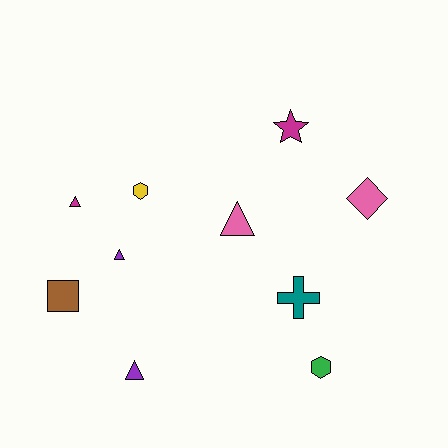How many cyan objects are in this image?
There are no cyan objects.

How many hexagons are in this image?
There are 2 hexagons.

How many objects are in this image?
There are 10 objects.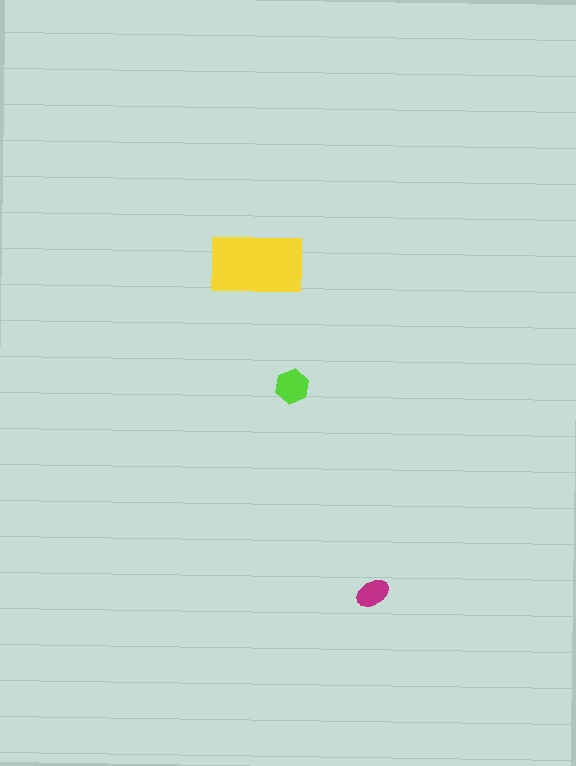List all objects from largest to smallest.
The yellow rectangle, the lime hexagon, the magenta ellipse.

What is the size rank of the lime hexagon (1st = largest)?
2nd.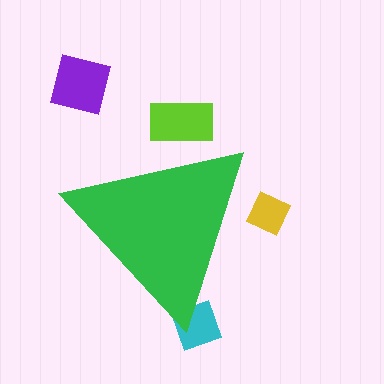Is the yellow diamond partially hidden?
Yes, the yellow diamond is partially hidden behind the green triangle.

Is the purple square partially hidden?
No, the purple square is fully visible.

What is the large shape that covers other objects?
A green triangle.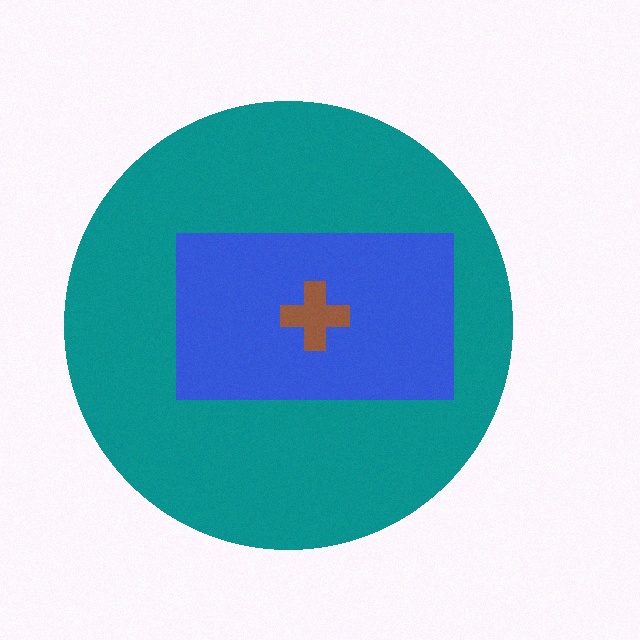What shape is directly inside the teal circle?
The blue rectangle.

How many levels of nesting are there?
3.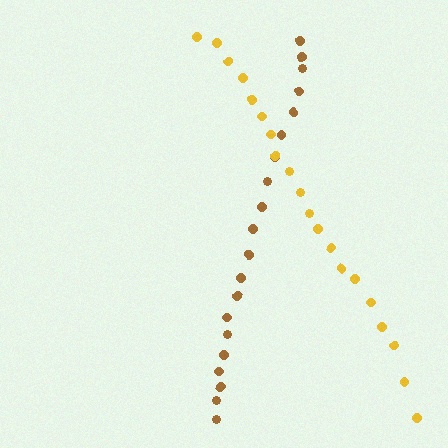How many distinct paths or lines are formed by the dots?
There are 2 distinct paths.